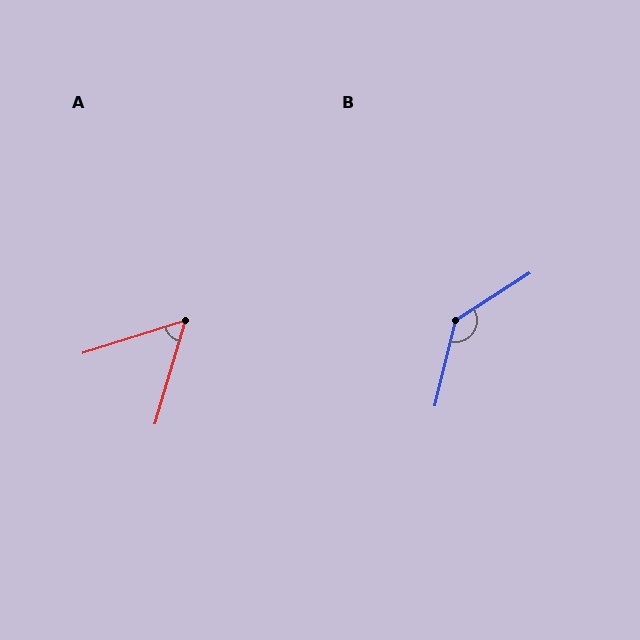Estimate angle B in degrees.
Approximately 136 degrees.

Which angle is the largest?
B, at approximately 136 degrees.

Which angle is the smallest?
A, at approximately 56 degrees.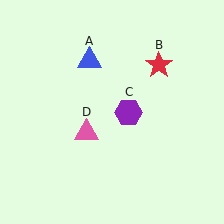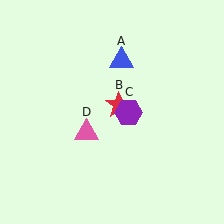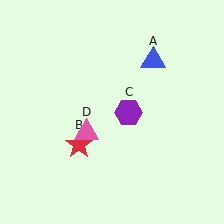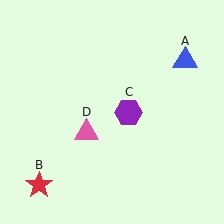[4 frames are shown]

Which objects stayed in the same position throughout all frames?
Purple hexagon (object C) and pink triangle (object D) remained stationary.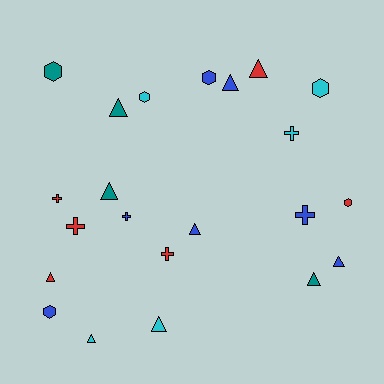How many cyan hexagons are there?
There are 2 cyan hexagons.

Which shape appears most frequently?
Triangle, with 10 objects.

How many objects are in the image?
There are 22 objects.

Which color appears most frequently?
Blue, with 7 objects.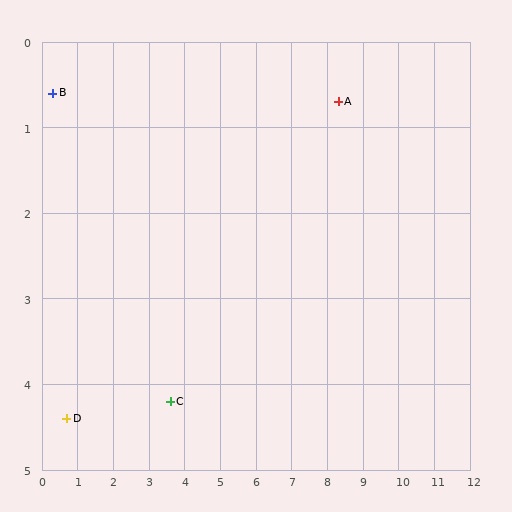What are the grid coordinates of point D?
Point D is at approximately (0.7, 4.4).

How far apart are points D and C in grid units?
Points D and C are about 2.9 grid units apart.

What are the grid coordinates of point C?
Point C is at approximately (3.6, 4.2).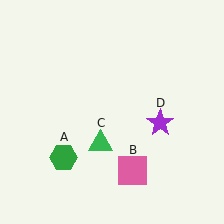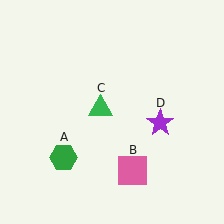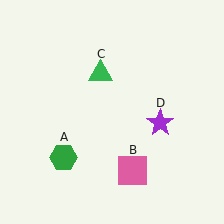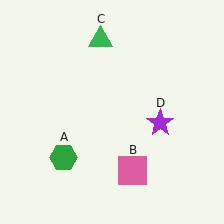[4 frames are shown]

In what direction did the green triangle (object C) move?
The green triangle (object C) moved up.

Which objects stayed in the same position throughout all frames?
Green hexagon (object A) and pink square (object B) and purple star (object D) remained stationary.